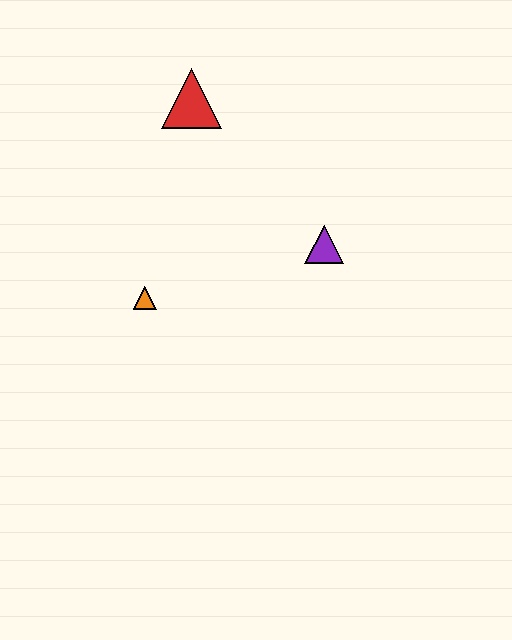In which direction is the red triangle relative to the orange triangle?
The red triangle is above the orange triangle.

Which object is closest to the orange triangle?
The purple triangle is closest to the orange triangle.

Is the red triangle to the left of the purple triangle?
Yes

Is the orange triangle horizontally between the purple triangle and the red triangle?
No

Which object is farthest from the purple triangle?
The red triangle is farthest from the purple triangle.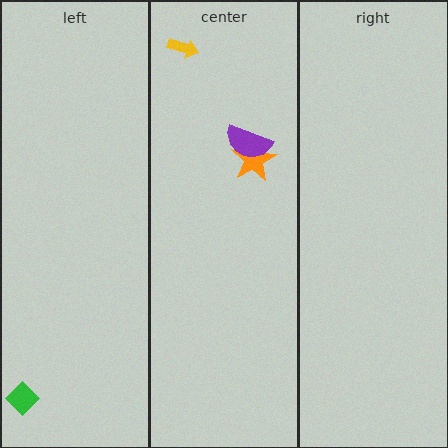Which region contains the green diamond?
The left region.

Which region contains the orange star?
The center region.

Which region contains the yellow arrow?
The center region.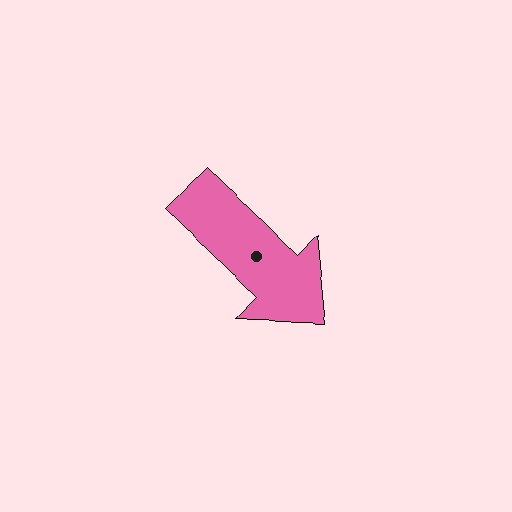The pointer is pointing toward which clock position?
Roughly 4 o'clock.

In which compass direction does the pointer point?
Southeast.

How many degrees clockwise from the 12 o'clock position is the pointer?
Approximately 133 degrees.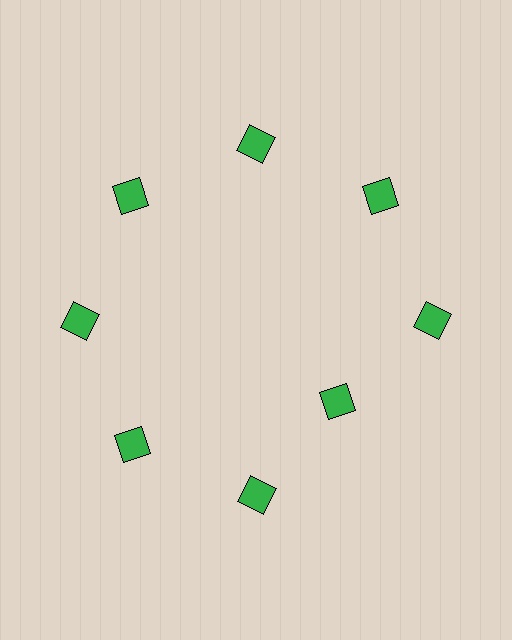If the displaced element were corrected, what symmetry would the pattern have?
It would have 8-fold rotational symmetry — the pattern would map onto itself every 45 degrees.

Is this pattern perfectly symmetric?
No. The 8 green squares are arranged in a ring, but one element near the 4 o'clock position is pulled inward toward the center, breaking the 8-fold rotational symmetry.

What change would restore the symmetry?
The symmetry would be restored by moving it outward, back onto the ring so that all 8 squares sit at equal angles and equal distance from the center.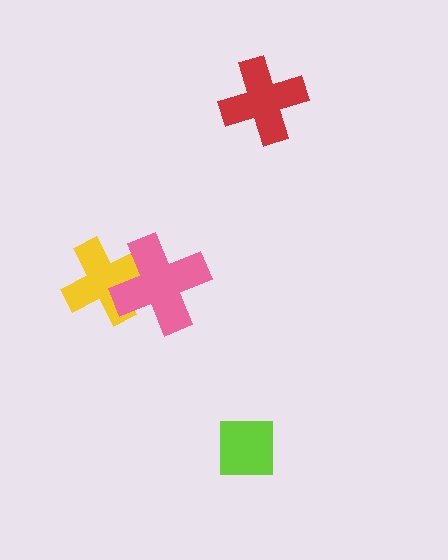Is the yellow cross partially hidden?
Yes, it is partially covered by another shape.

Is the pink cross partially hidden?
No, no other shape covers it.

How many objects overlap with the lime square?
0 objects overlap with the lime square.